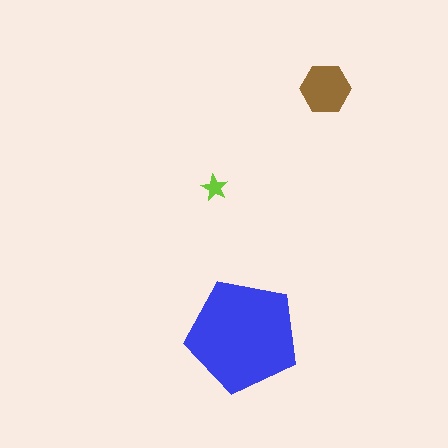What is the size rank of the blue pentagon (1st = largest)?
1st.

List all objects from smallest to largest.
The lime star, the brown hexagon, the blue pentagon.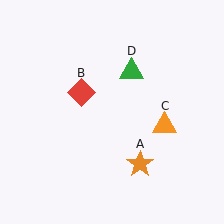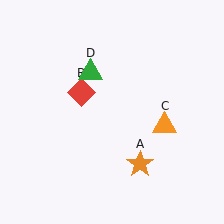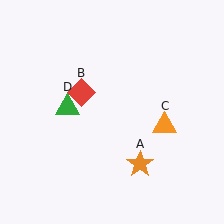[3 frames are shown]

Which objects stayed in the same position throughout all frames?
Orange star (object A) and red diamond (object B) and orange triangle (object C) remained stationary.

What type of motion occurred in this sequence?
The green triangle (object D) rotated counterclockwise around the center of the scene.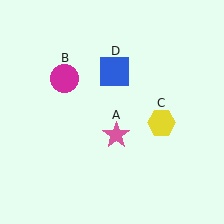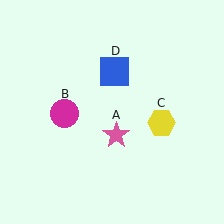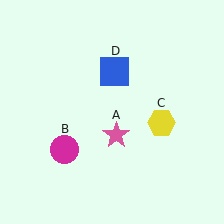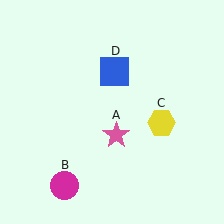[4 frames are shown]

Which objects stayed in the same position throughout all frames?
Pink star (object A) and yellow hexagon (object C) and blue square (object D) remained stationary.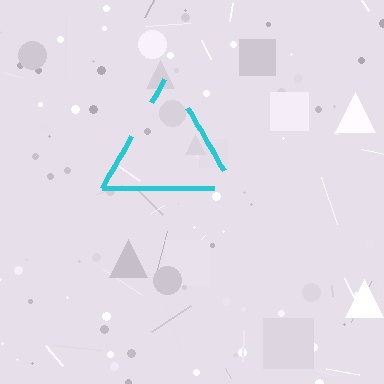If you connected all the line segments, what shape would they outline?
They would outline a triangle.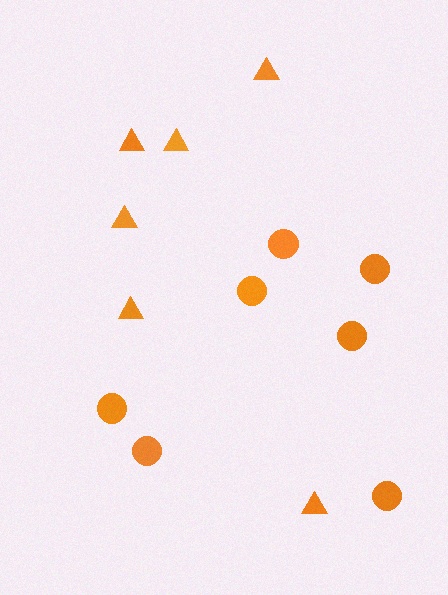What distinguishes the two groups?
There are 2 groups: one group of triangles (6) and one group of circles (7).